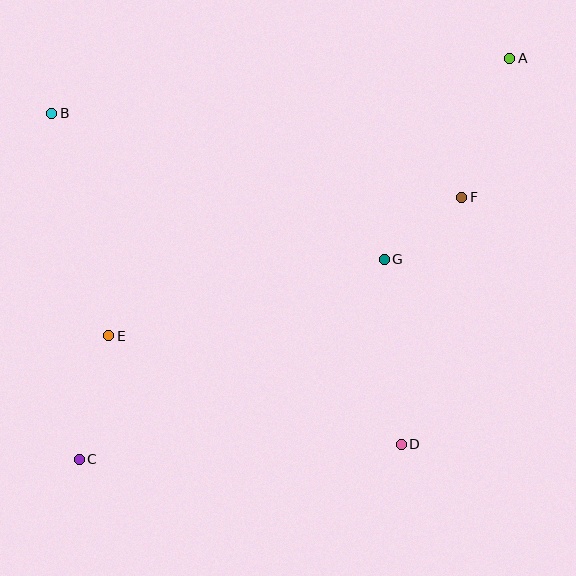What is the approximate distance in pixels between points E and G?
The distance between E and G is approximately 286 pixels.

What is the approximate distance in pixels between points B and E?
The distance between B and E is approximately 230 pixels.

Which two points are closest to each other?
Points F and G are closest to each other.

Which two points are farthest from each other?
Points A and C are farthest from each other.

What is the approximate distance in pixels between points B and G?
The distance between B and G is approximately 363 pixels.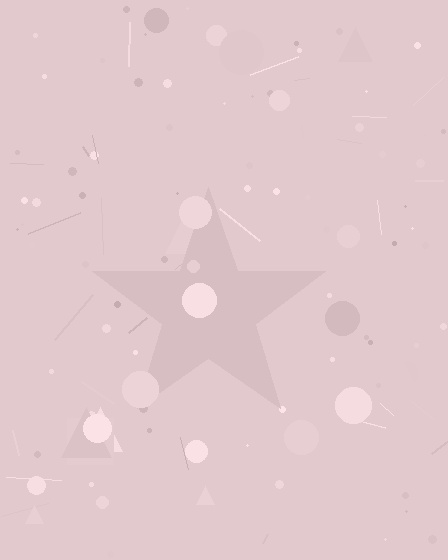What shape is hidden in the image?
A star is hidden in the image.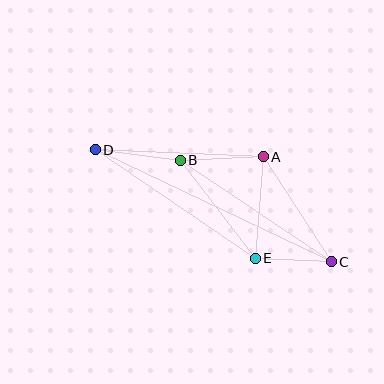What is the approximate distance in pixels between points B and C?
The distance between B and C is approximately 182 pixels.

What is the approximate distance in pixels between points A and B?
The distance between A and B is approximately 83 pixels.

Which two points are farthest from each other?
Points C and D are farthest from each other.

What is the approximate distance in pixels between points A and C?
The distance between A and C is approximately 125 pixels.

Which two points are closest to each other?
Points C and E are closest to each other.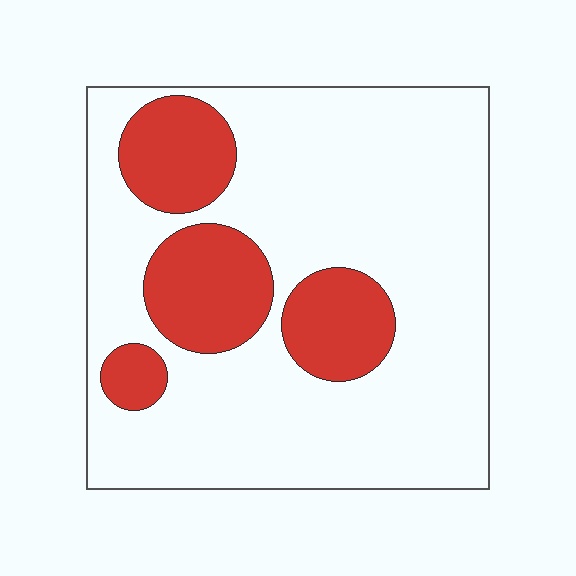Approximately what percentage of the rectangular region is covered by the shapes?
Approximately 25%.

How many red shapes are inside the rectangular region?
4.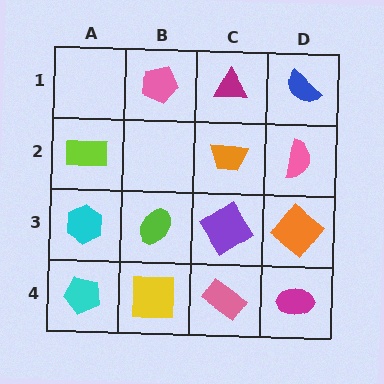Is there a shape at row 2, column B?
No, that cell is empty.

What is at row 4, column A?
A cyan pentagon.